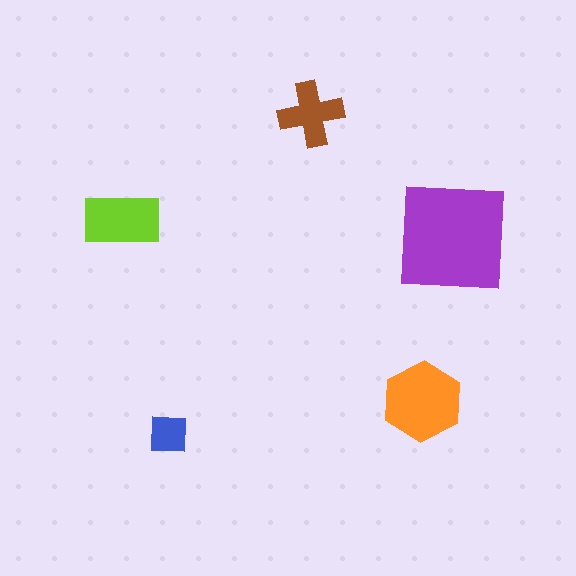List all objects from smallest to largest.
The blue square, the brown cross, the lime rectangle, the orange hexagon, the purple square.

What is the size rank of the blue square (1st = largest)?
5th.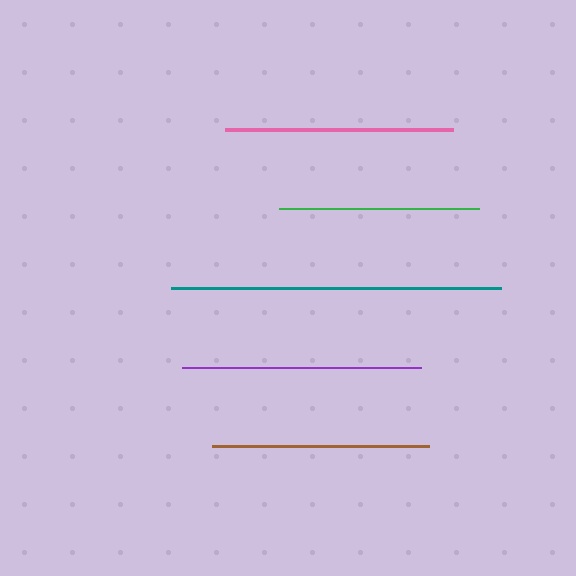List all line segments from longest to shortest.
From longest to shortest: teal, purple, pink, brown, green.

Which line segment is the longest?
The teal line is the longest at approximately 330 pixels.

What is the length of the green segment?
The green segment is approximately 200 pixels long.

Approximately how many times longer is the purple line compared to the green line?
The purple line is approximately 1.2 times the length of the green line.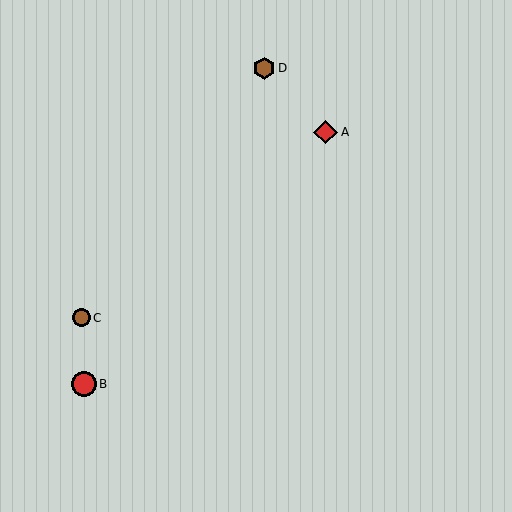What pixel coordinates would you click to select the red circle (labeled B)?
Click at (84, 384) to select the red circle B.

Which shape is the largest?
The red circle (labeled B) is the largest.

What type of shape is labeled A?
Shape A is a red diamond.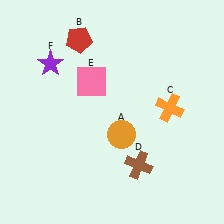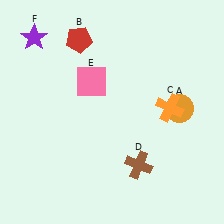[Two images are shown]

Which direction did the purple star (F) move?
The purple star (F) moved up.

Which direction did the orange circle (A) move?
The orange circle (A) moved right.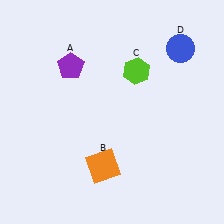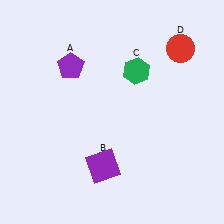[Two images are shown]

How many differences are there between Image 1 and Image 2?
There are 3 differences between the two images.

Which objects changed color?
B changed from orange to purple. C changed from lime to green. D changed from blue to red.